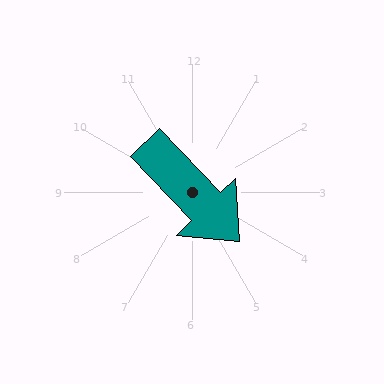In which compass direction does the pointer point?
Southeast.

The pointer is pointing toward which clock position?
Roughly 5 o'clock.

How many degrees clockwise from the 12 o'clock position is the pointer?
Approximately 136 degrees.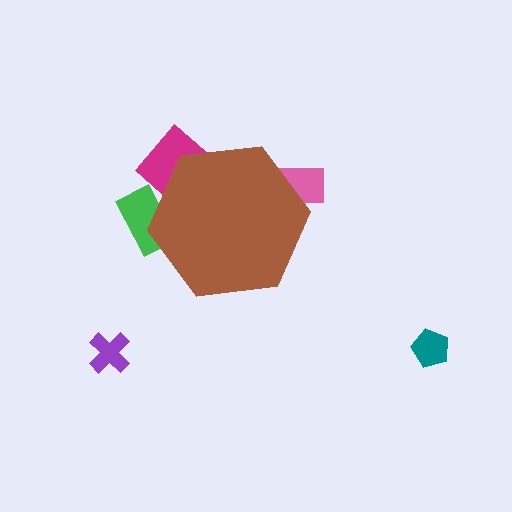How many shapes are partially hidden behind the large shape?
3 shapes are partially hidden.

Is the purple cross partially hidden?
No, the purple cross is fully visible.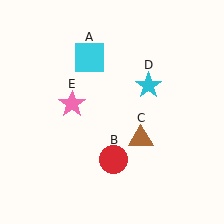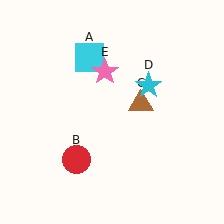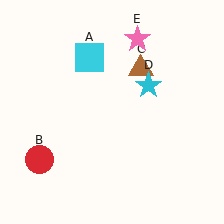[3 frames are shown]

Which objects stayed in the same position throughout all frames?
Cyan square (object A) and cyan star (object D) remained stationary.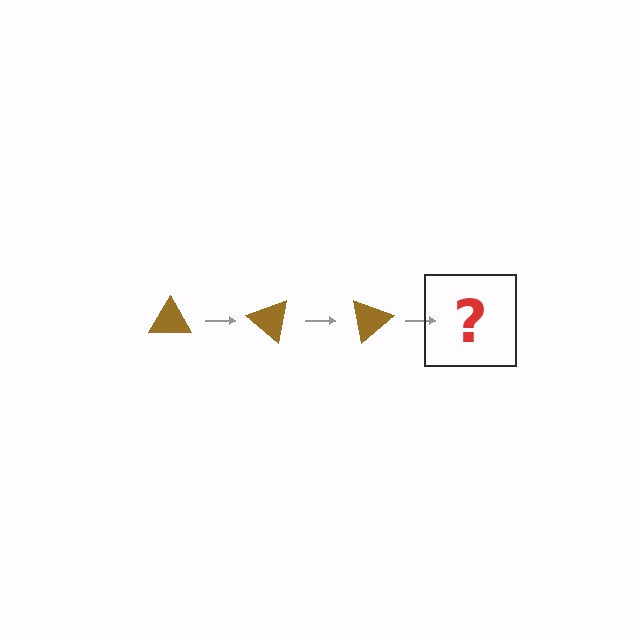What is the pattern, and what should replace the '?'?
The pattern is that the triangle rotates 40 degrees each step. The '?' should be a brown triangle rotated 120 degrees.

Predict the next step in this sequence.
The next step is a brown triangle rotated 120 degrees.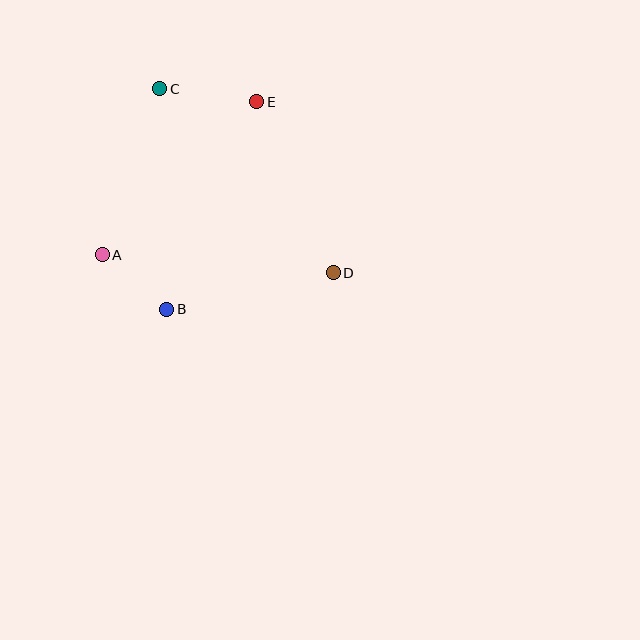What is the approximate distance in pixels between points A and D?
The distance between A and D is approximately 232 pixels.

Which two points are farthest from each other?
Points C and D are farthest from each other.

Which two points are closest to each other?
Points A and B are closest to each other.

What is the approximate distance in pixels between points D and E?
The distance between D and E is approximately 187 pixels.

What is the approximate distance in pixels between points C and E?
The distance between C and E is approximately 98 pixels.